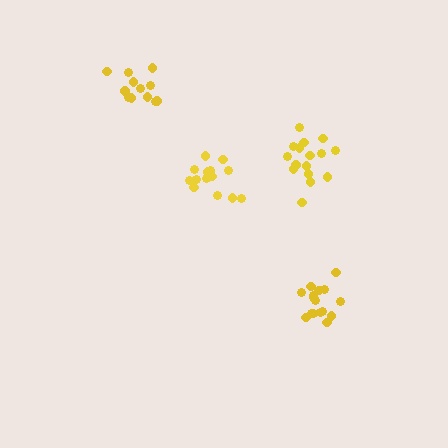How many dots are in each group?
Group 1: 16 dots, Group 2: 16 dots, Group 3: 12 dots, Group 4: 16 dots (60 total).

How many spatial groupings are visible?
There are 4 spatial groupings.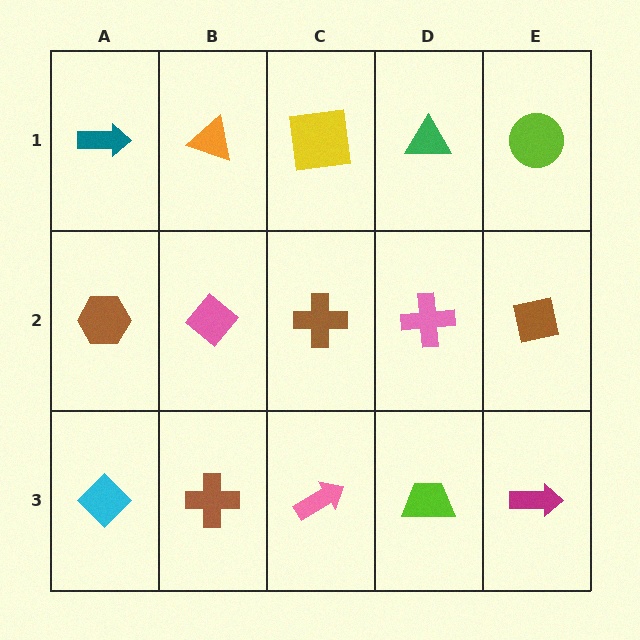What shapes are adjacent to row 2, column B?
An orange triangle (row 1, column B), a brown cross (row 3, column B), a brown hexagon (row 2, column A), a brown cross (row 2, column C).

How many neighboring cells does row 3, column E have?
2.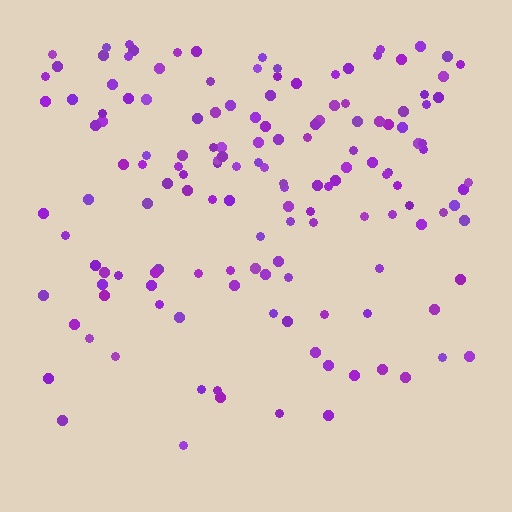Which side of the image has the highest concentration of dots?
The top.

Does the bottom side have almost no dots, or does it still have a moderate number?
Still a moderate number, just noticeably fewer than the top.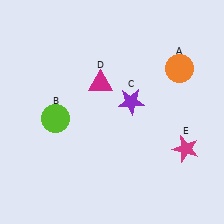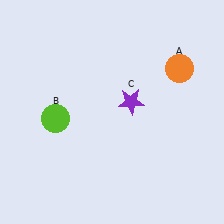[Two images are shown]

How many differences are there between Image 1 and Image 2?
There are 2 differences between the two images.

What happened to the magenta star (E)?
The magenta star (E) was removed in Image 2. It was in the bottom-right area of Image 1.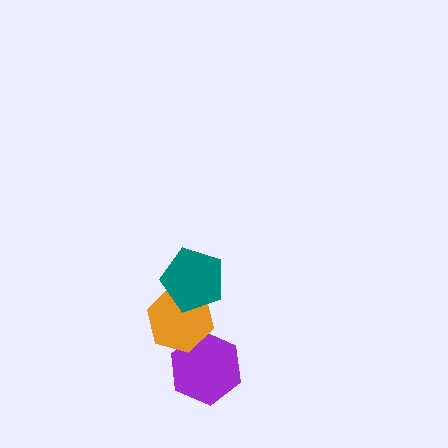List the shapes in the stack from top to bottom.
From top to bottom: the teal pentagon, the orange hexagon, the purple hexagon.